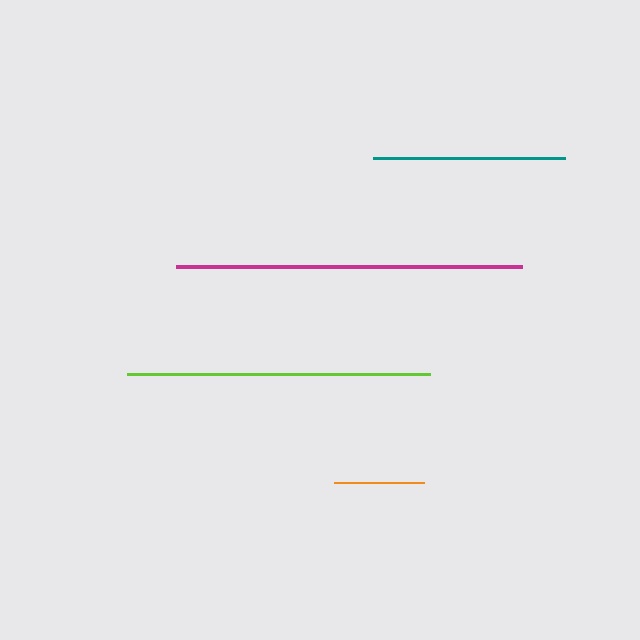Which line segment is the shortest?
The orange line is the shortest at approximately 90 pixels.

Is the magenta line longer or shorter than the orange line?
The magenta line is longer than the orange line.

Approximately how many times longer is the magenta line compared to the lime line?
The magenta line is approximately 1.1 times the length of the lime line.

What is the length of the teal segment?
The teal segment is approximately 192 pixels long.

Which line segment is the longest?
The magenta line is the longest at approximately 347 pixels.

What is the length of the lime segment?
The lime segment is approximately 302 pixels long.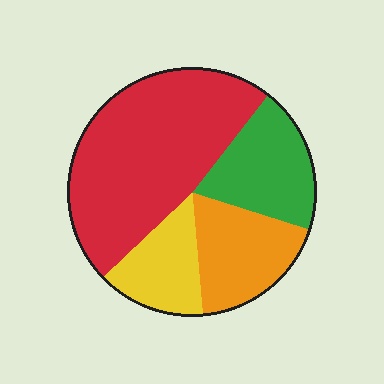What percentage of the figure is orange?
Orange takes up less than a quarter of the figure.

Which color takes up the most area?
Red, at roughly 50%.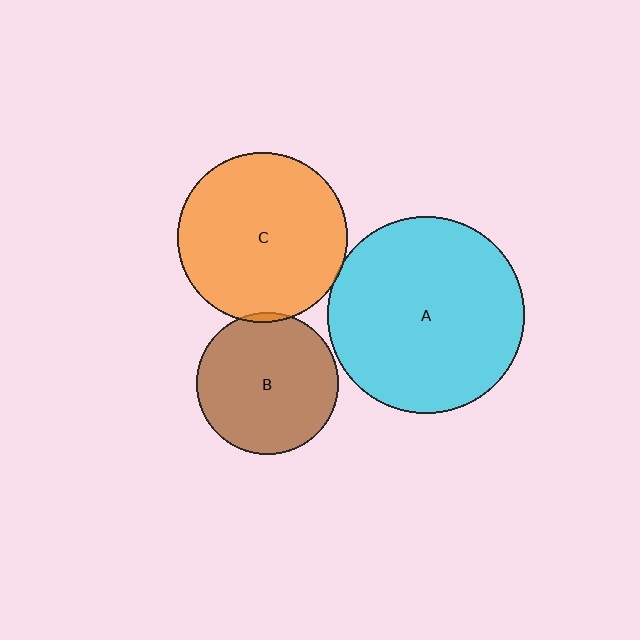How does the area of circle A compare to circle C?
Approximately 1.3 times.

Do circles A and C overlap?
Yes.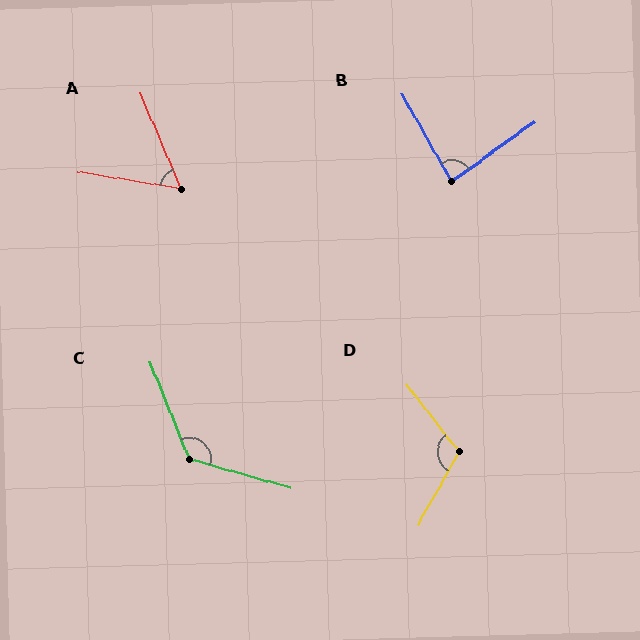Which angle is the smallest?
A, at approximately 58 degrees.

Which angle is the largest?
C, at approximately 128 degrees.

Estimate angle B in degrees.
Approximately 84 degrees.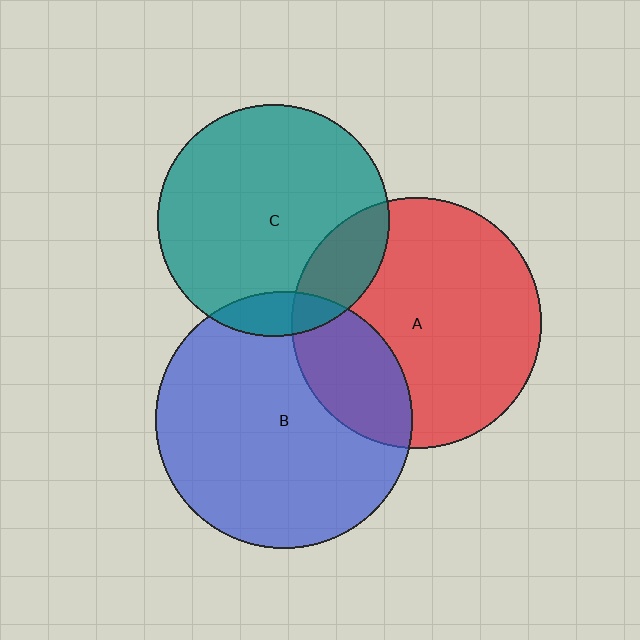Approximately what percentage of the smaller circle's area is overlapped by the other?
Approximately 15%.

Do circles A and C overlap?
Yes.